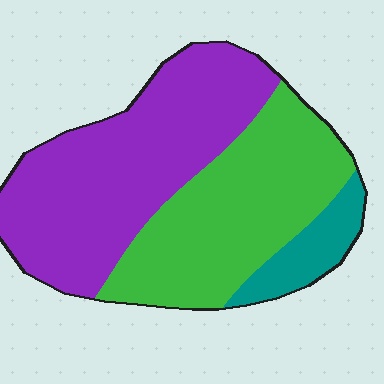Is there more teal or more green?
Green.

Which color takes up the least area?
Teal, at roughly 10%.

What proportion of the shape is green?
Green covers 40% of the shape.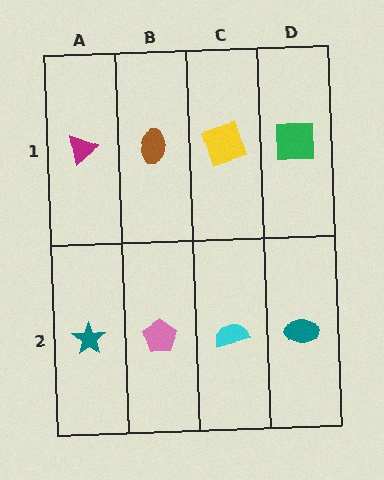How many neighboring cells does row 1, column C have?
3.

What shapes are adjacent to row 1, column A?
A teal star (row 2, column A), a brown ellipse (row 1, column B).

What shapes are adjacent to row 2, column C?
A yellow square (row 1, column C), a pink pentagon (row 2, column B), a teal ellipse (row 2, column D).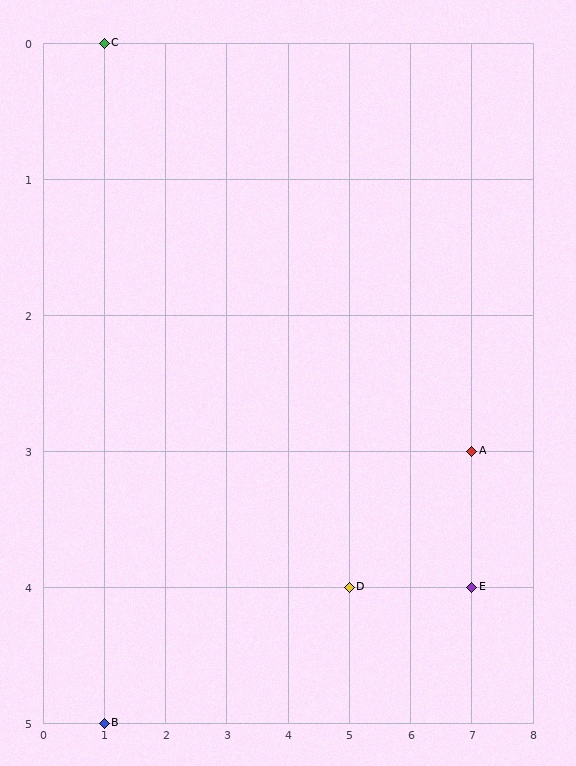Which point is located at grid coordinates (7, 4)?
Point E is at (7, 4).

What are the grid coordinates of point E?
Point E is at grid coordinates (7, 4).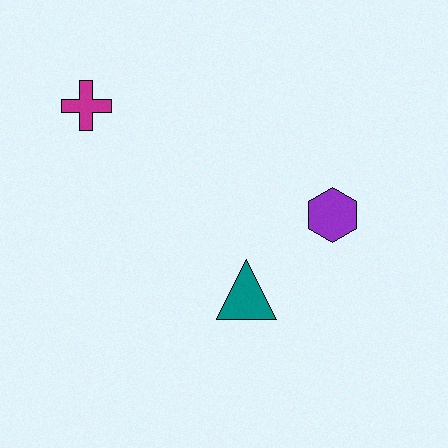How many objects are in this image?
There are 3 objects.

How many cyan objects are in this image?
There are no cyan objects.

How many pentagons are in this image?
There are no pentagons.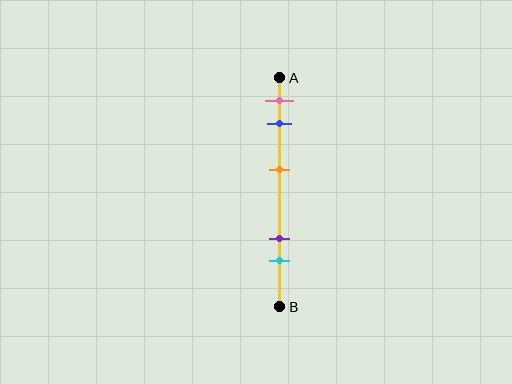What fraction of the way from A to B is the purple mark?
The purple mark is approximately 70% (0.7) of the way from A to B.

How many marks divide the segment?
There are 5 marks dividing the segment.